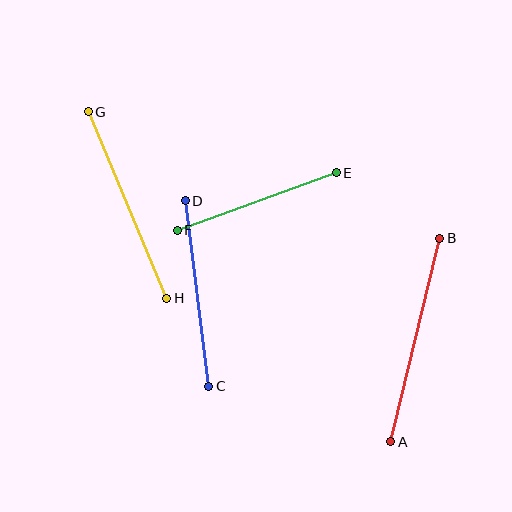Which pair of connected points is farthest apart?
Points A and B are farthest apart.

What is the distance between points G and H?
The distance is approximately 202 pixels.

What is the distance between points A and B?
The distance is approximately 209 pixels.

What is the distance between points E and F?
The distance is approximately 169 pixels.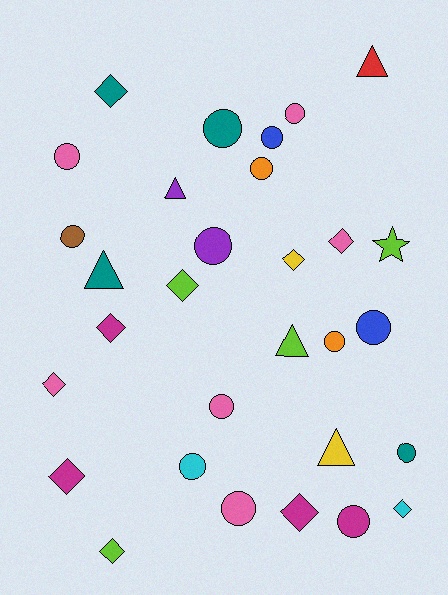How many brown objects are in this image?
There is 1 brown object.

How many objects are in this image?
There are 30 objects.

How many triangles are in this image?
There are 5 triangles.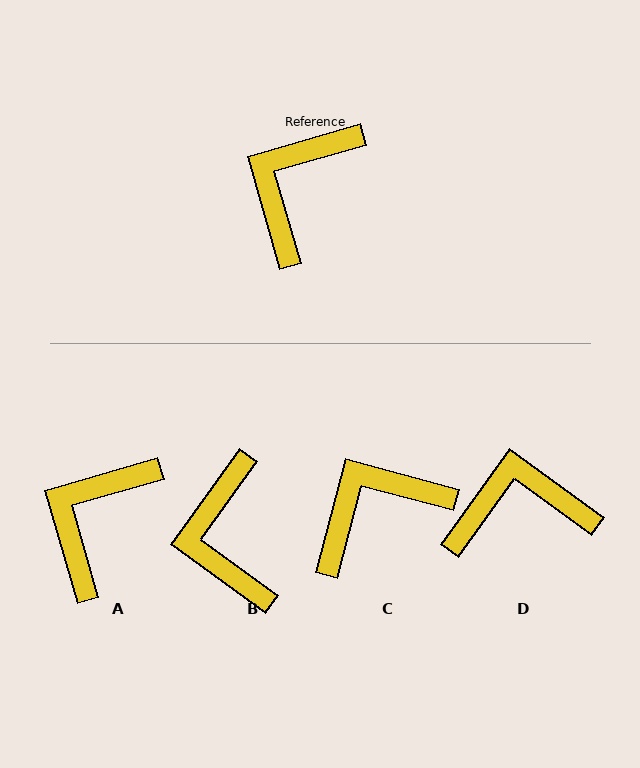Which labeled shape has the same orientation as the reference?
A.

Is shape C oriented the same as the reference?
No, it is off by about 31 degrees.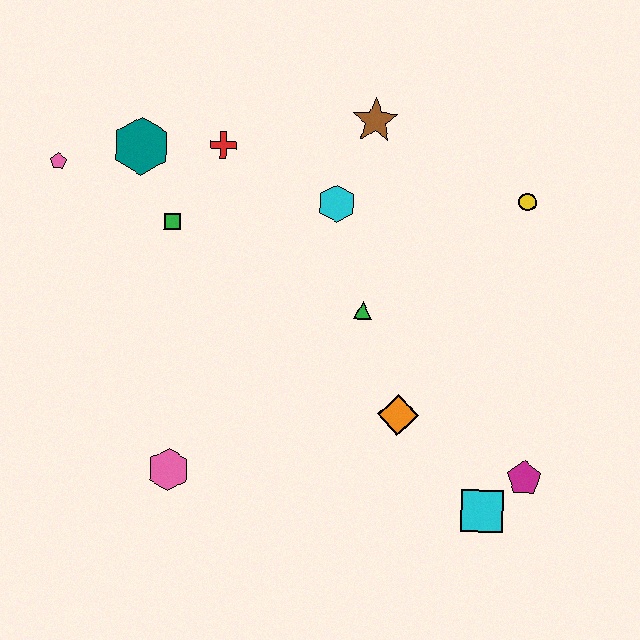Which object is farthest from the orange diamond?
The pink pentagon is farthest from the orange diamond.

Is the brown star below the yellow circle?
No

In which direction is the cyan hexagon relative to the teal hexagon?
The cyan hexagon is to the right of the teal hexagon.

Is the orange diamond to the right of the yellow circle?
No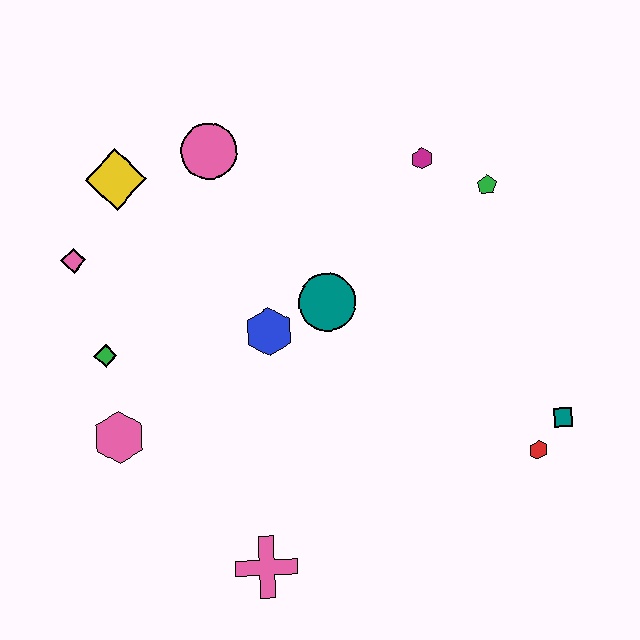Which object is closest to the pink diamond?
The yellow diamond is closest to the pink diamond.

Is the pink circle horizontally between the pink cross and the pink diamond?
Yes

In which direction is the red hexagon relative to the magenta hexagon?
The red hexagon is below the magenta hexagon.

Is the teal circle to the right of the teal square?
No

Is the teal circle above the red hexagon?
Yes